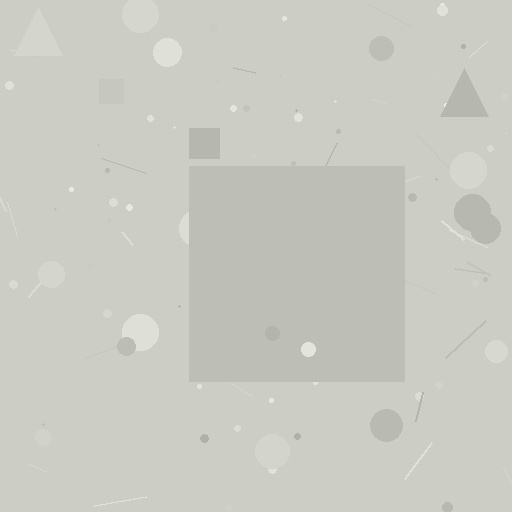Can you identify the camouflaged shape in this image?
The camouflaged shape is a square.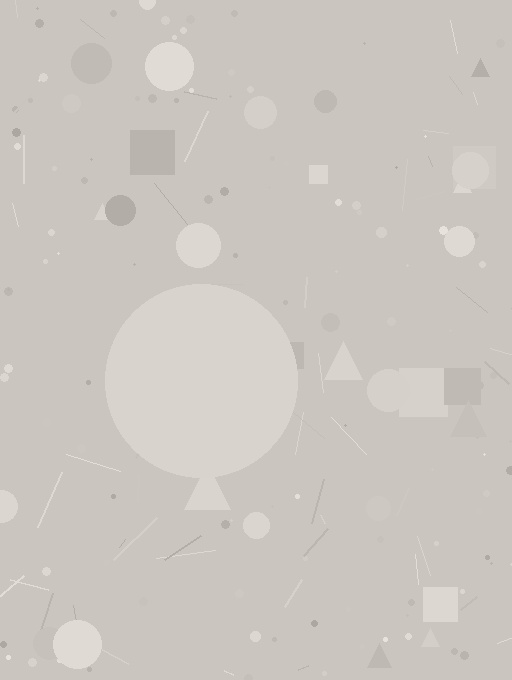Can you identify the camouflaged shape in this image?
The camouflaged shape is a circle.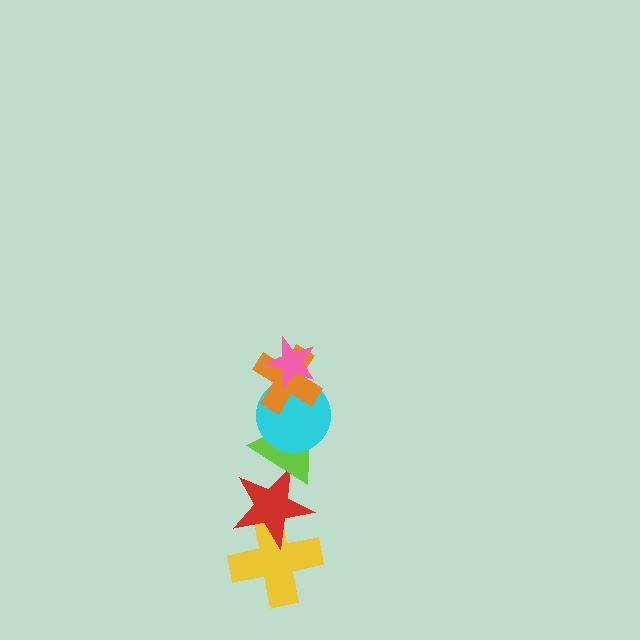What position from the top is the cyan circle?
The cyan circle is 3rd from the top.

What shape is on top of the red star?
The lime triangle is on top of the red star.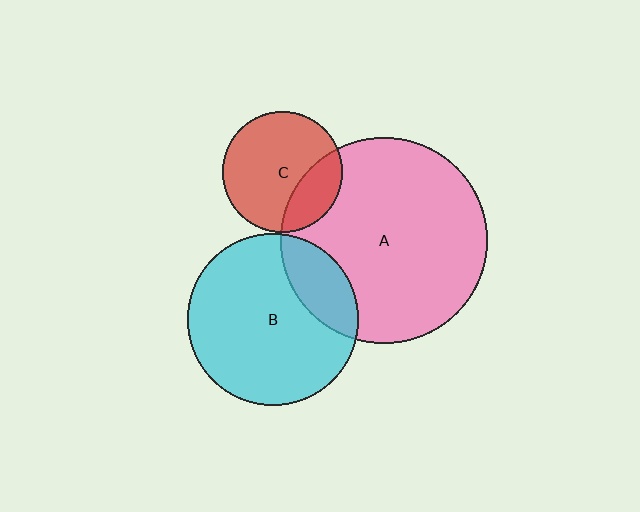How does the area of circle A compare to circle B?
Approximately 1.5 times.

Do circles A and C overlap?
Yes.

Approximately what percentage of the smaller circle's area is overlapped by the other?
Approximately 25%.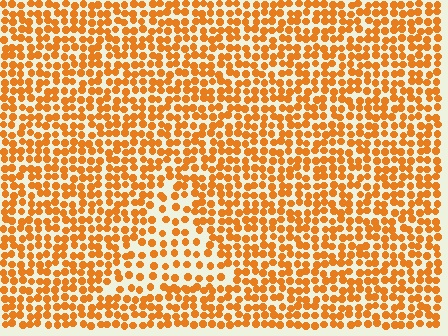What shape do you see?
I see a triangle.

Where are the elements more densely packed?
The elements are more densely packed outside the triangle boundary.